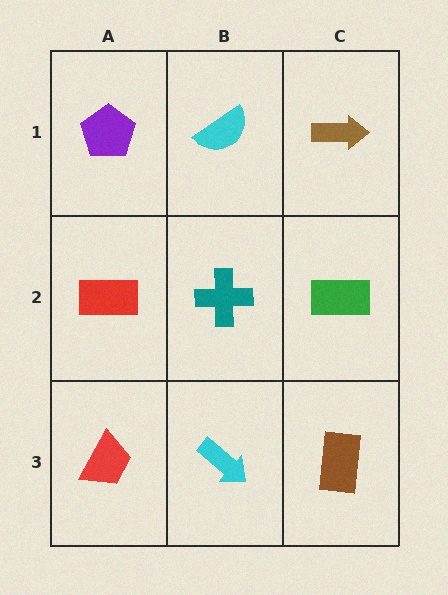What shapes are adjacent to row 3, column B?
A teal cross (row 2, column B), a red trapezoid (row 3, column A), a brown rectangle (row 3, column C).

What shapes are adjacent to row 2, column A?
A purple pentagon (row 1, column A), a red trapezoid (row 3, column A), a teal cross (row 2, column B).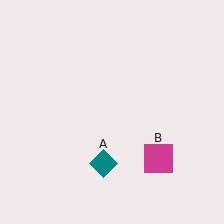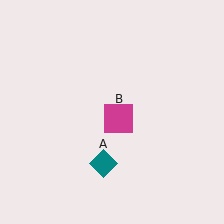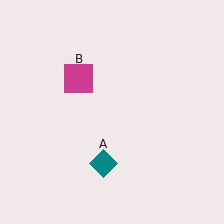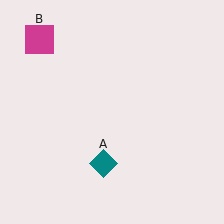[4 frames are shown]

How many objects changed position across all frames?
1 object changed position: magenta square (object B).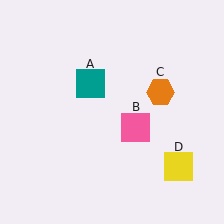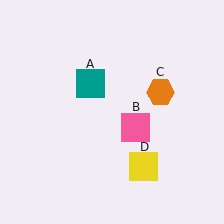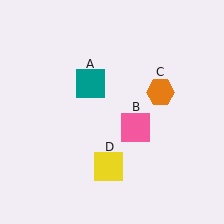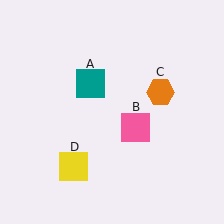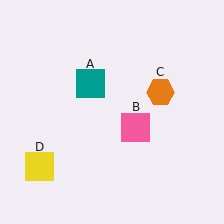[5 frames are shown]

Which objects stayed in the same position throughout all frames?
Teal square (object A) and pink square (object B) and orange hexagon (object C) remained stationary.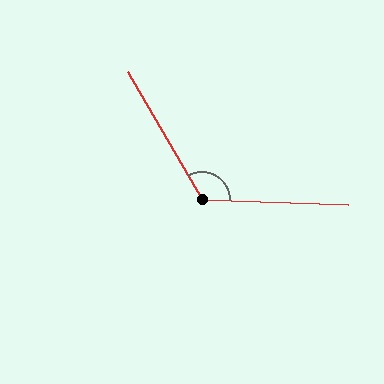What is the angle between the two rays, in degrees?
Approximately 122 degrees.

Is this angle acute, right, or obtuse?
It is obtuse.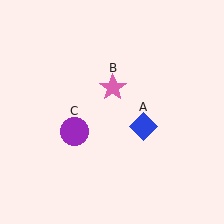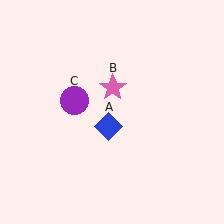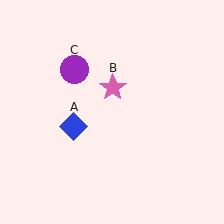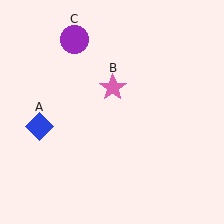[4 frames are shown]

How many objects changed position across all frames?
2 objects changed position: blue diamond (object A), purple circle (object C).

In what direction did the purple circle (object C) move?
The purple circle (object C) moved up.